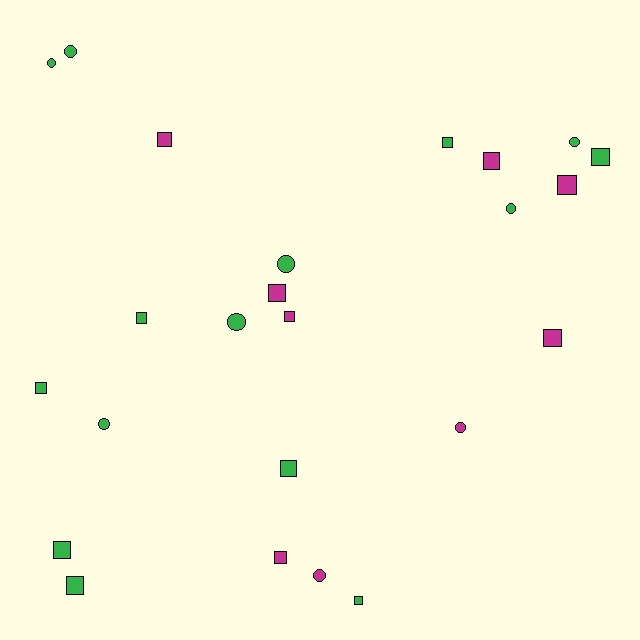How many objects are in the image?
There are 24 objects.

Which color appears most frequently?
Green, with 15 objects.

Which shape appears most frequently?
Square, with 15 objects.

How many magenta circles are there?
There are 2 magenta circles.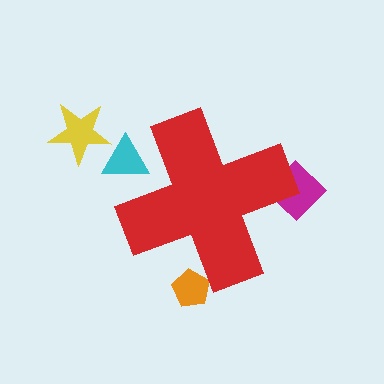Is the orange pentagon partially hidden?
Yes, the orange pentagon is partially hidden behind the red cross.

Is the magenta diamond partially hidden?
Yes, the magenta diamond is partially hidden behind the red cross.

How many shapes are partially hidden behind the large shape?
3 shapes are partially hidden.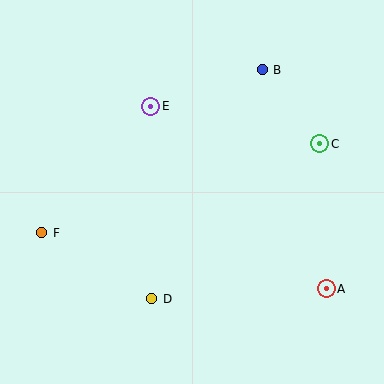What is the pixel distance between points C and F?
The distance between C and F is 292 pixels.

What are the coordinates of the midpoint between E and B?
The midpoint between E and B is at (206, 88).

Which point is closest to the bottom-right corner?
Point A is closest to the bottom-right corner.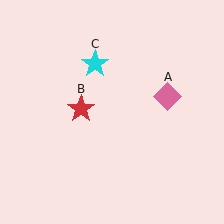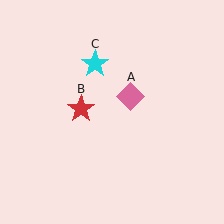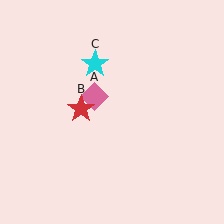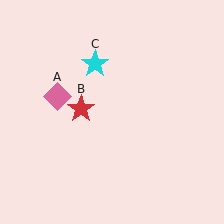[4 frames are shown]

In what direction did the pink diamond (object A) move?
The pink diamond (object A) moved left.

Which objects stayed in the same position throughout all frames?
Red star (object B) and cyan star (object C) remained stationary.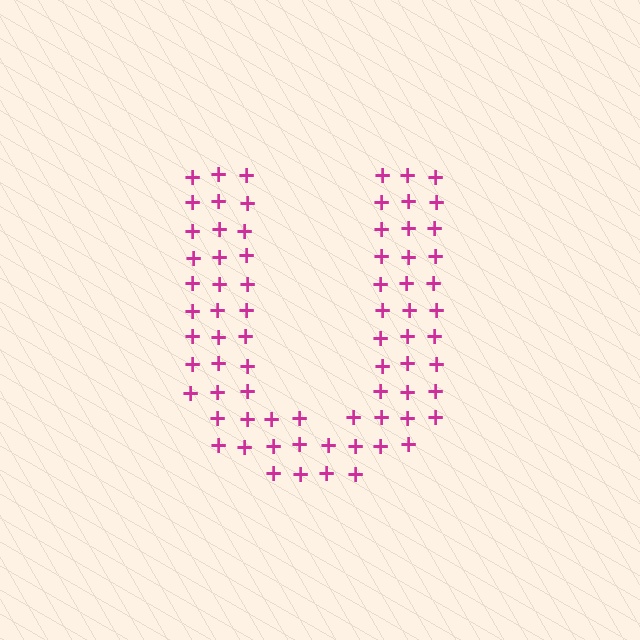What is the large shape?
The large shape is the letter U.